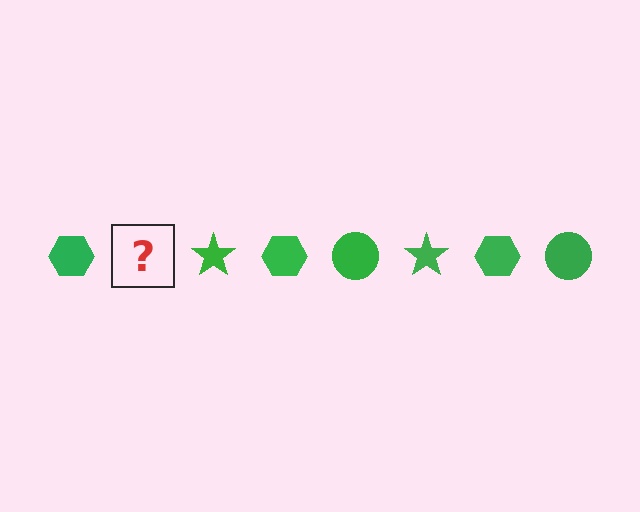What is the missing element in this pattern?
The missing element is a green circle.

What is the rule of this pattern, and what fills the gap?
The rule is that the pattern cycles through hexagon, circle, star shapes in green. The gap should be filled with a green circle.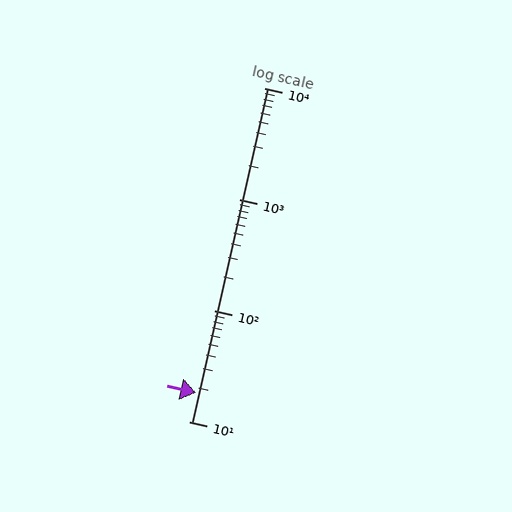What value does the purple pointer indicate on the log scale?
The pointer indicates approximately 18.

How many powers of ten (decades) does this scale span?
The scale spans 3 decades, from 10 to 10000.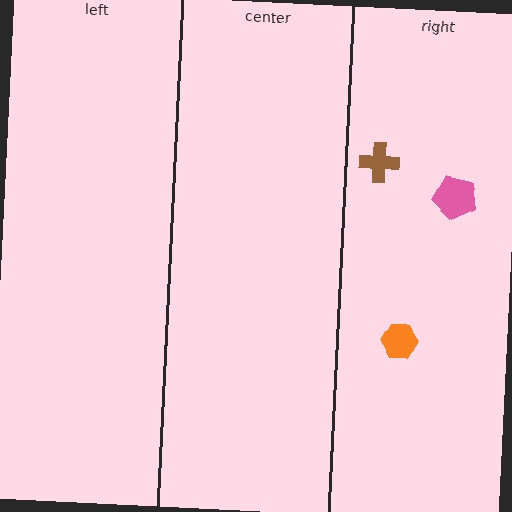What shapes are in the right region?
The pink pentagon, the orange hexagon, the brown cross.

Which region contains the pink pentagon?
The right region.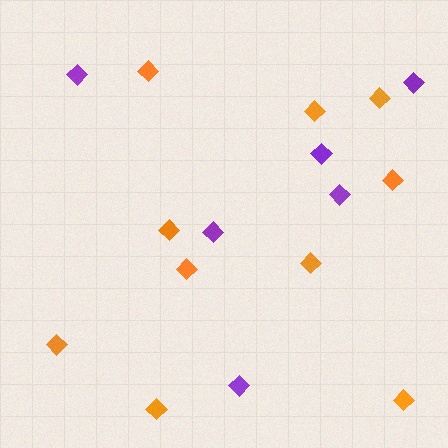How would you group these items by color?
There are 2 groups: one group of purple diamonds (6) and one group of orange diamonds (10).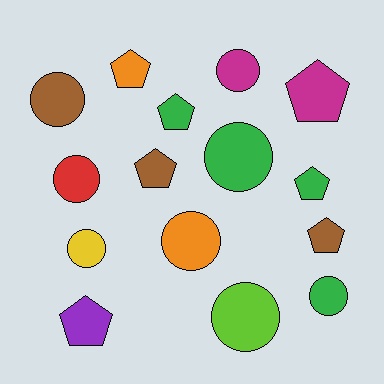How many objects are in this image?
There are 15 objects.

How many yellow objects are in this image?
There is 1 yellow object.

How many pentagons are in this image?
There are 7 pentagons.